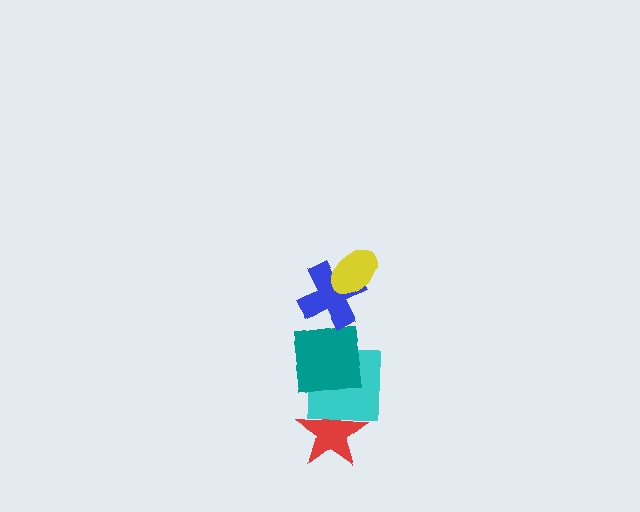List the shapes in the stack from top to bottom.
From top to bottom: the yellow ellipse, the blue cross, the teal square, the cyan square, the red star.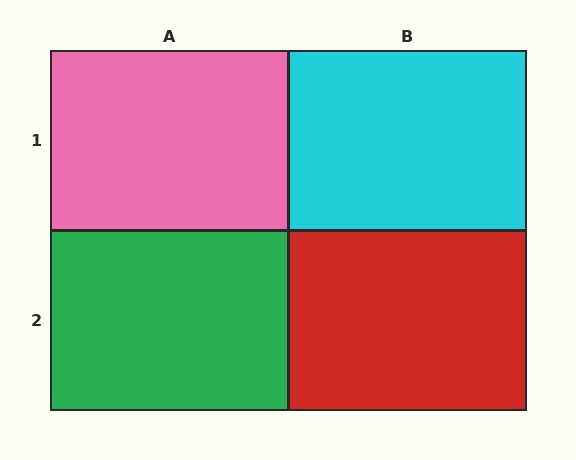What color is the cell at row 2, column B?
Red.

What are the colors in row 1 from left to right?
Pink, cyan.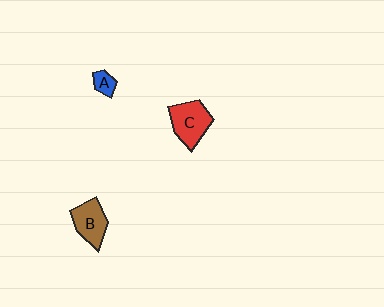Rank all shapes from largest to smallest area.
From largest to smallest: C (red), B (brown), A (blue).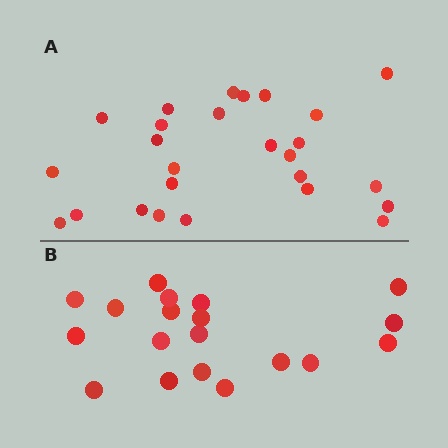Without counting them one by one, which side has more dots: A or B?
Region A (the top region) has more dots.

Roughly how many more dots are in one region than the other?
Region A has roughly 8 or so more dots than region B.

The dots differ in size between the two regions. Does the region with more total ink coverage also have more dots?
No. Region B has more total ink coverage because its dots are larger, but region A actually contains more individual dots. Total area can be misleading — the number of items is what matters here.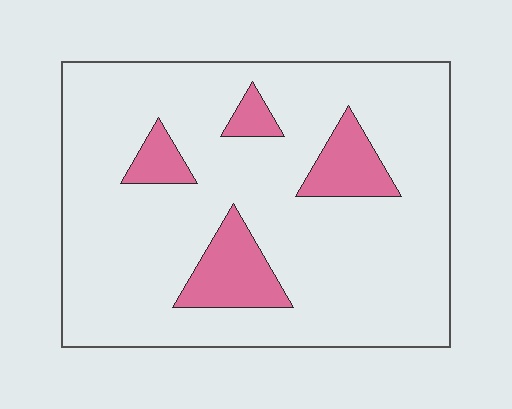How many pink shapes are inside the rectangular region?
4.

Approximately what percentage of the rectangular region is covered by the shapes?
Approximately 15%.